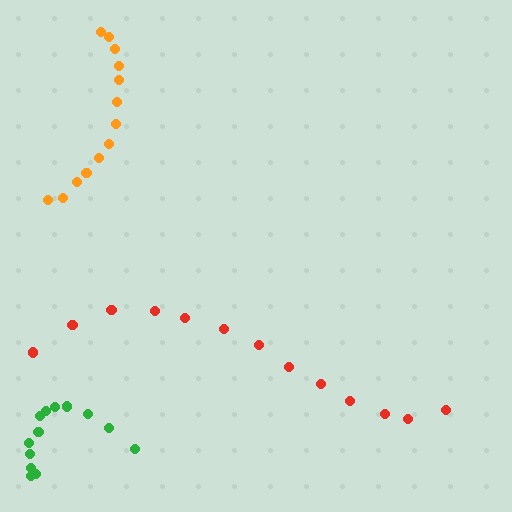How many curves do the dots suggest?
There are 3 distinct paths.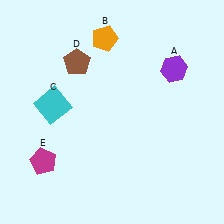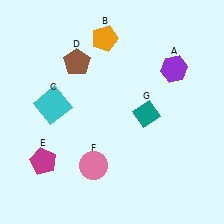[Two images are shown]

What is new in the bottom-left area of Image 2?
A pink circle (F) was added in the bottom-left area of Image 2.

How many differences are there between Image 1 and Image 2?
There are 2 differences between the two images.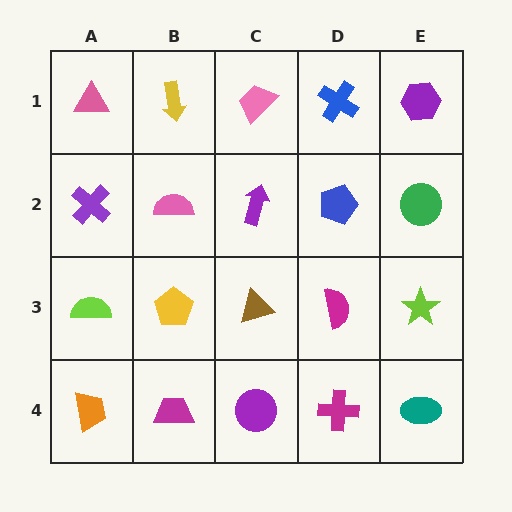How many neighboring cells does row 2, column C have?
4.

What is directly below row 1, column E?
A green circle.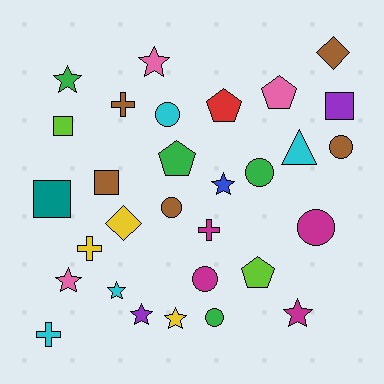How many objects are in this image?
There are 30 objects.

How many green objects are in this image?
There are 4 green objects.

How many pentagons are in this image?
There are 4 pentagons.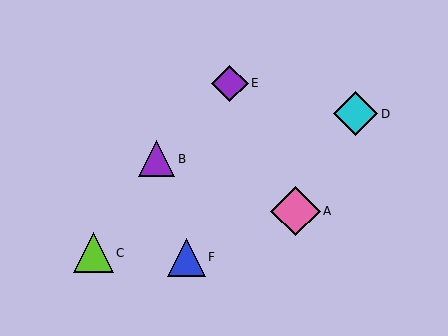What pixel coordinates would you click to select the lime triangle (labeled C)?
Click at (93, 253) to select the lime triangle C.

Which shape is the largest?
The pink diamond (labeled A) is the largest.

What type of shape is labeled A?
Shape A is a pink diamond.